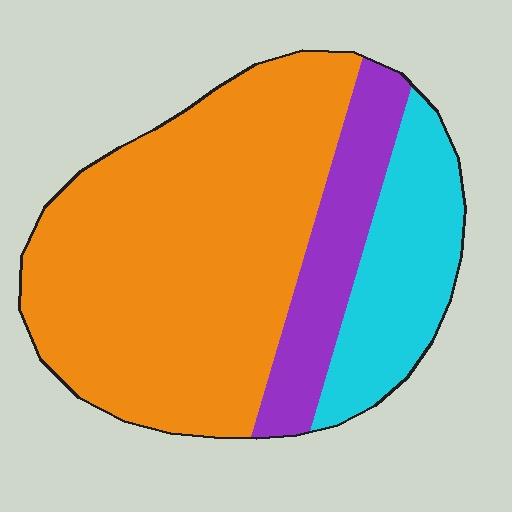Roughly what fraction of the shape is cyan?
Cyan takes up about one fifth (1/5) of the shape.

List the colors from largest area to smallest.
From largest to smallest: orange, cyan, purple.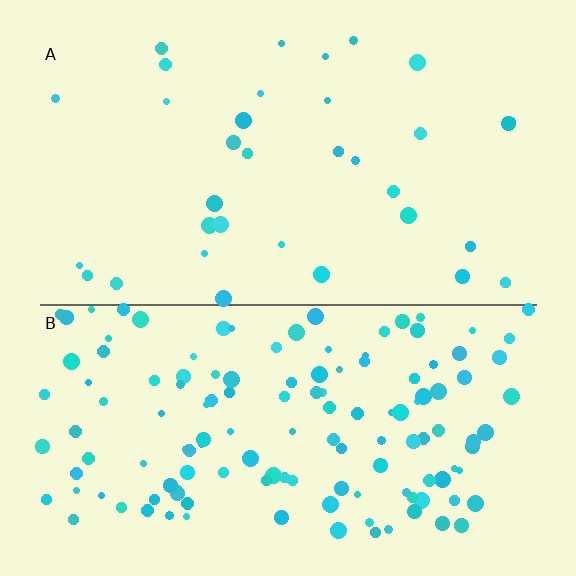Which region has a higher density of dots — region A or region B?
B (the bottom).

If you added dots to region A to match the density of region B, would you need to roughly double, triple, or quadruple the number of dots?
Approximately quadruple.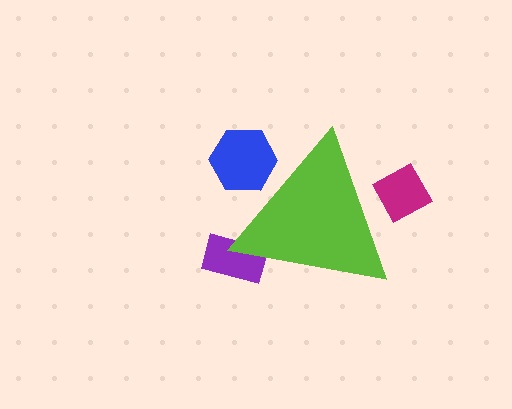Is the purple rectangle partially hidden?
Yes, the purple rectangle is partially hidden behind the lime triangle.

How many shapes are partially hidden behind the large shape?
3 shapes are partially hidden.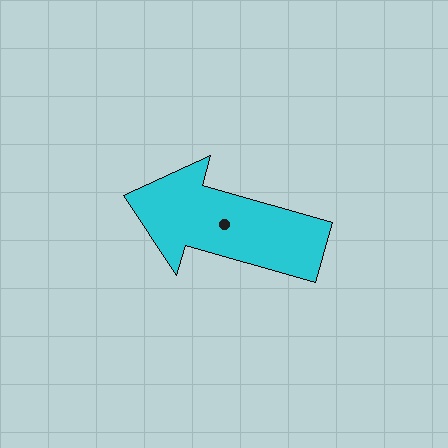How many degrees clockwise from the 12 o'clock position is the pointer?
Approximately 286 degrees.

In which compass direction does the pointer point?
West.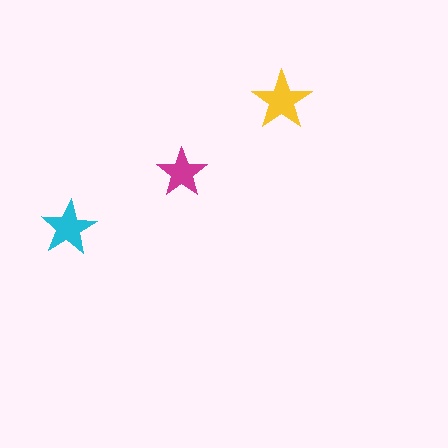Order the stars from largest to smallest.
the yellow one, the cyan one, the magenta one.